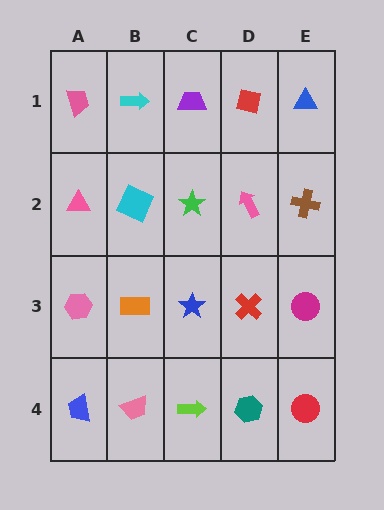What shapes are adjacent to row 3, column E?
A brown cross (row 2, column E), a red circle (row 4, column E), a red cross (row 3, column D).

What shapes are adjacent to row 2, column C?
A purple trapezoid (row 1, column C), a blue star (row 3, column C), a cyan square (row 2, column B), a pink arrow (row 2, column D).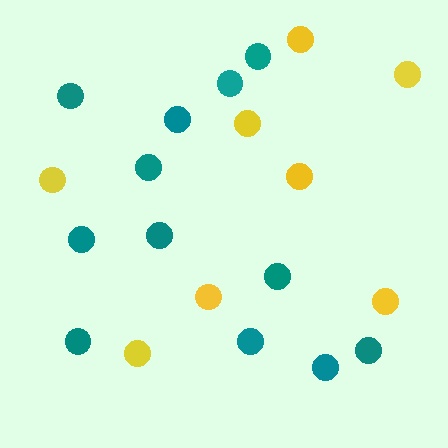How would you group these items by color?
There are 2 groups: one group of yellow circles (8) and one group of teal circles (12).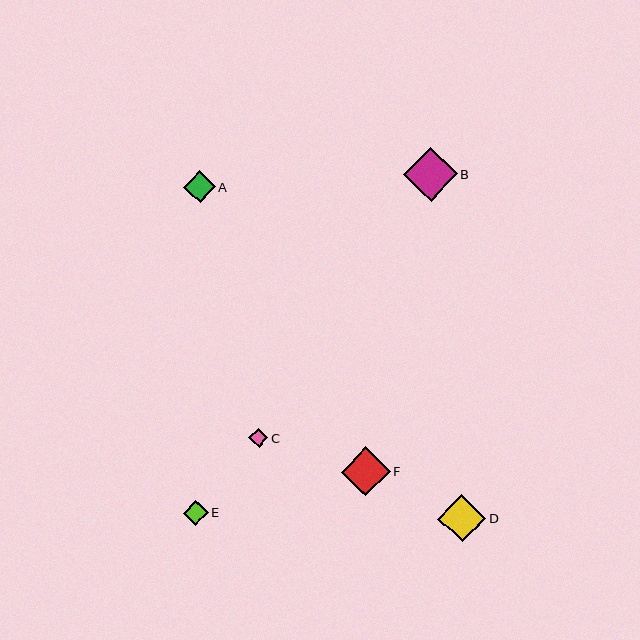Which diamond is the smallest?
Diamond C is the smallest with a size of approximately 20 pixels.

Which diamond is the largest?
Diamond B is the largest with a size of approximately 54 pixels.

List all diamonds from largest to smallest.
From largest to smallest: B, F, D, A, E, C.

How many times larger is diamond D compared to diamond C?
Diamond D is approximately 2.4 times the size of diamond C.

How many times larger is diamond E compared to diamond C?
Diamond E is approximately 1.3 times the size of diamond C.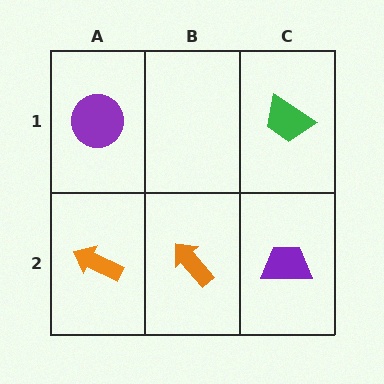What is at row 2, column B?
An orange arrow.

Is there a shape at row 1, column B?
No, that cell is empty.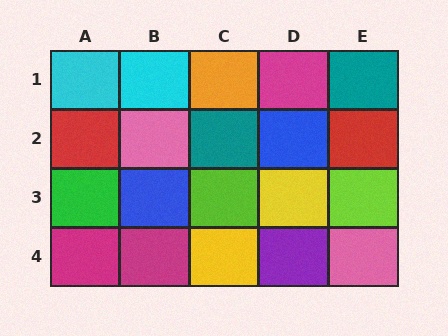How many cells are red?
2 cells are red.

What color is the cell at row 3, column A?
Green.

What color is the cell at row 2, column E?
Red.